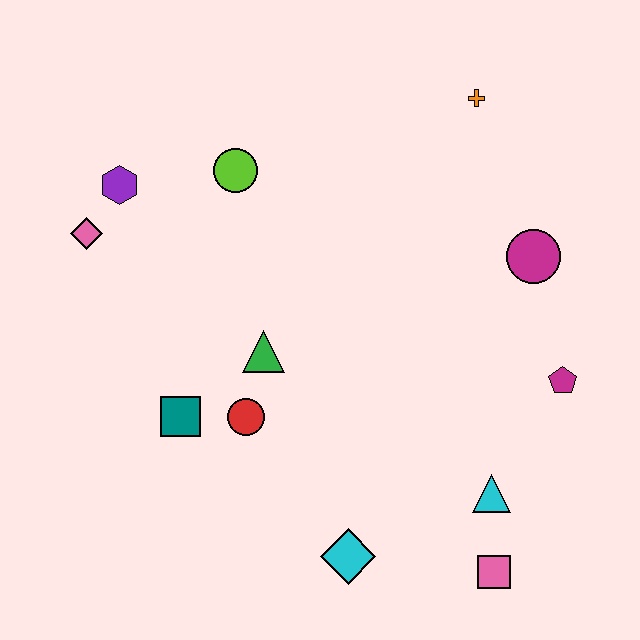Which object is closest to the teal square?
The red circle is closest to the teal square.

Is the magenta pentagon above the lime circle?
No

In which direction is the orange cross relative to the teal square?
The orange cross is above the teal square.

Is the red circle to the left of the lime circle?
No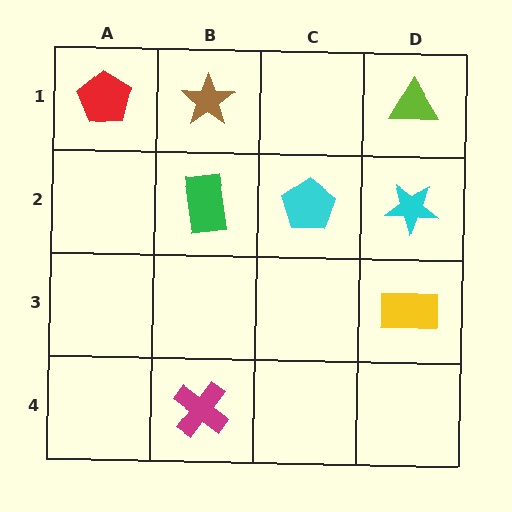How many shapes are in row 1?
3 shapes.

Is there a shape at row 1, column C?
No, that cell is empty.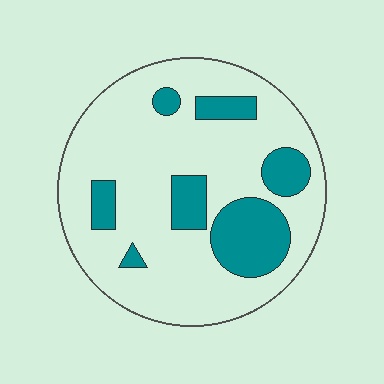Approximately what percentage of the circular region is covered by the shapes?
Approximately 25%.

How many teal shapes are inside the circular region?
7.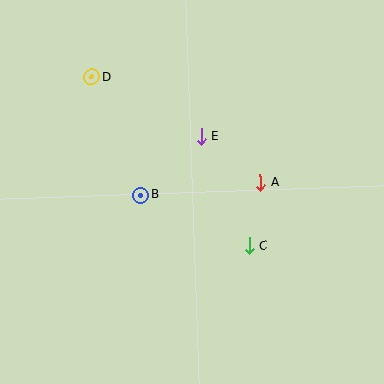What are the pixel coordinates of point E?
Point E is at (201, 136).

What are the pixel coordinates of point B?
Point B is at (141, 195).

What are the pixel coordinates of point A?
Point A is at (260, 182).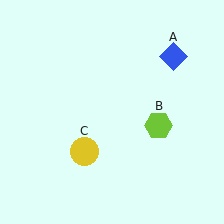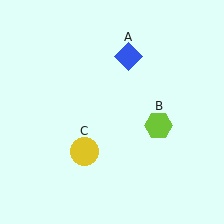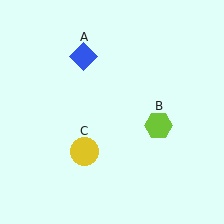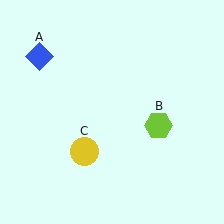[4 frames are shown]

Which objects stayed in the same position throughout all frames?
Lime hexagon (object B) and yellow circle (object C) remained stationary.